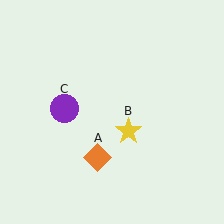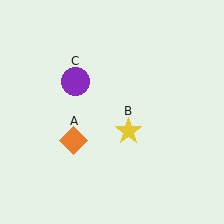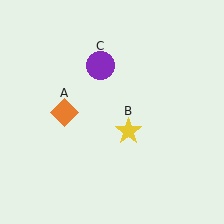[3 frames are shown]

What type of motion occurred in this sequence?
The orange diamond (object A), purple circle (object C) rotated clockwise around the center of the scene.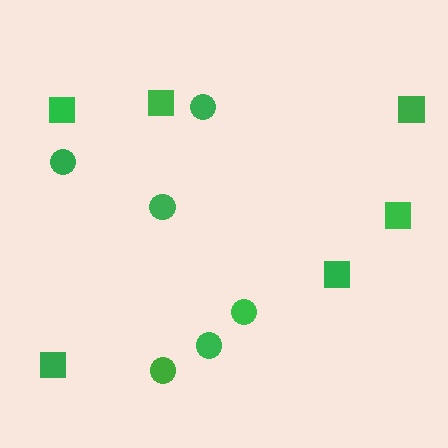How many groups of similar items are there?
There are 2 groups: one group of squares (6) and one group of circles (6).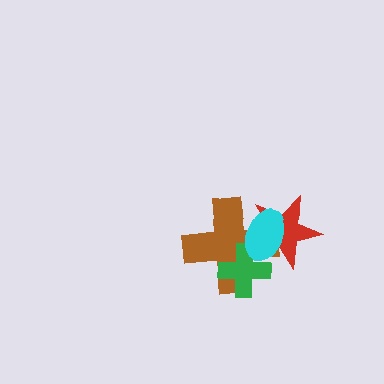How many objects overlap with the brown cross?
3 objects overlap with the brown cross.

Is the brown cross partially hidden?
Yes, it is partially covered by another shape.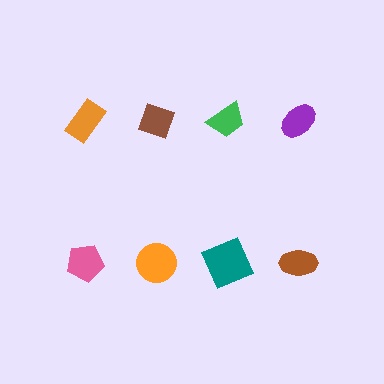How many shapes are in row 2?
4 shapes.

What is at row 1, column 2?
A brown diamond.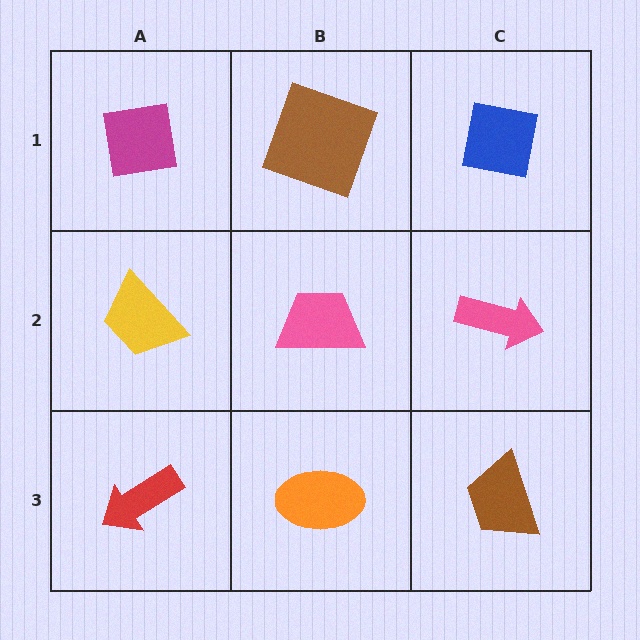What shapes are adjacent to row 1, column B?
A pink trapezoid (row 2, column B), a magenta square (row 1, column A), a blue square (row 1, column C).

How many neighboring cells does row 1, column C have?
2.